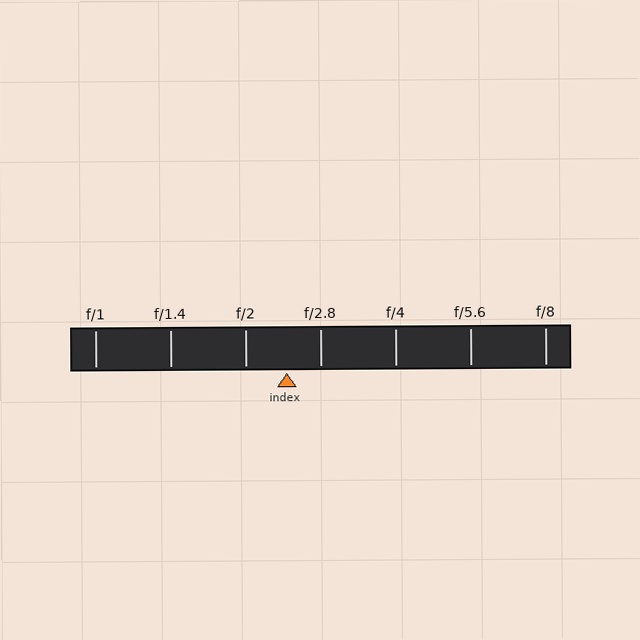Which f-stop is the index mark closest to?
The index mark is closest to f/2.8.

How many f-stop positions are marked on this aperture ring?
There are 7 f-stop positions marked.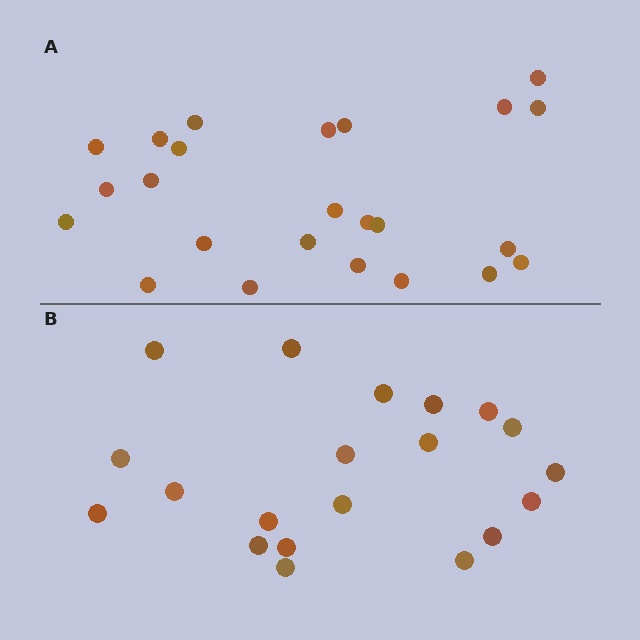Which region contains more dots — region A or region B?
Region A (the top region) has more dots.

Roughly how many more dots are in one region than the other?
Region A has about 4 more dots than region B.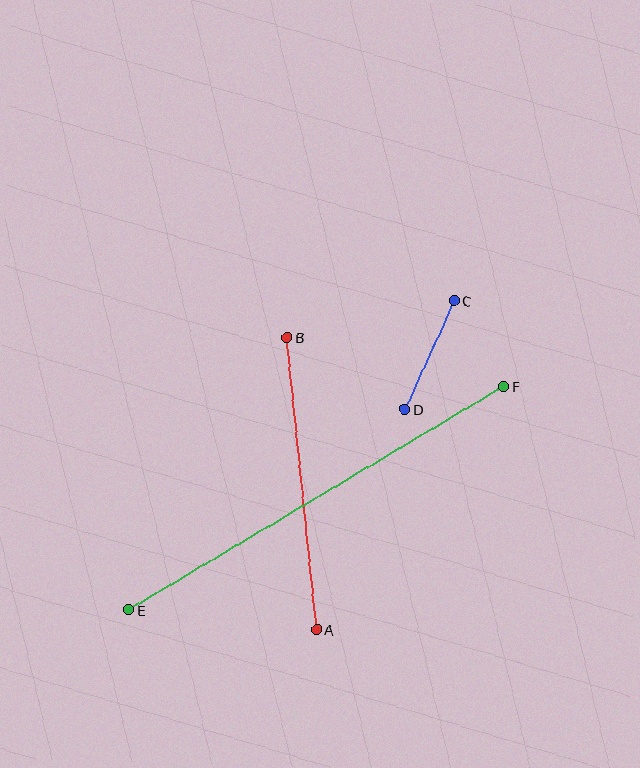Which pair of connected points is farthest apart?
Points E and F are farthest apart.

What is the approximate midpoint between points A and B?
The midpoint is at approximately (302, 484) pixels.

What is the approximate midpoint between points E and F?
The midpoint is at approximately (316, 498) pixels.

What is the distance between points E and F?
The distance is approximately 437 pixels.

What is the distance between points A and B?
The distance is approximately 294 pixels.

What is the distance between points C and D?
The distance is approximately 119 pixels.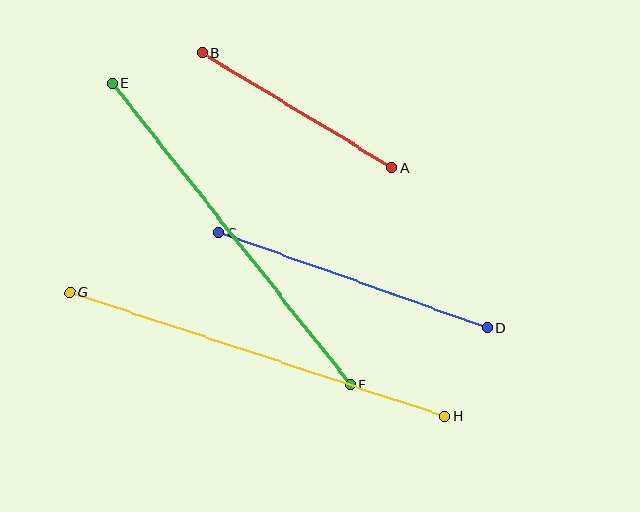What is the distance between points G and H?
The distance is approximately 395 pixels.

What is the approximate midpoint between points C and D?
The midpoint is at approximately (353, 280) pixels.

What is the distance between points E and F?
The distance is approximately 384 pixels.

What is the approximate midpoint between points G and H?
The midpoint is at approximately (257, 354) pixels.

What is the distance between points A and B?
The distance is approximately 222 pixels.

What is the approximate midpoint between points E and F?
The midpoint is at approximately (232, 234) pixels.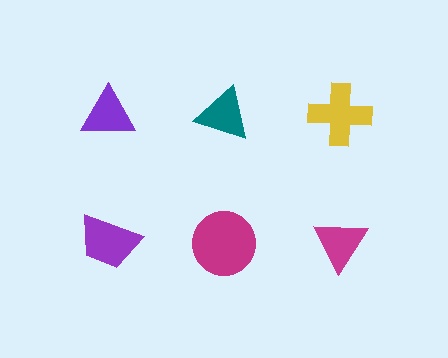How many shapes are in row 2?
3 shapes.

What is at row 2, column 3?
A magenta triangle.